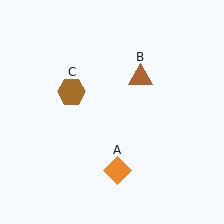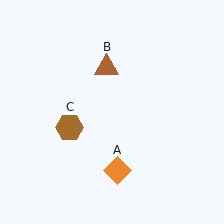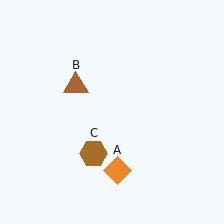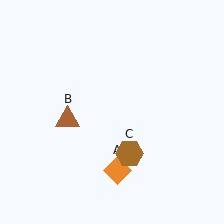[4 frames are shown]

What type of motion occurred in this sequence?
The brown triangle (object B), brown hexagon (object C) rotated counterclockwise around the center of the scene.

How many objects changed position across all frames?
2 objects changed position: brown triangle (object B), brown hexagon (object C).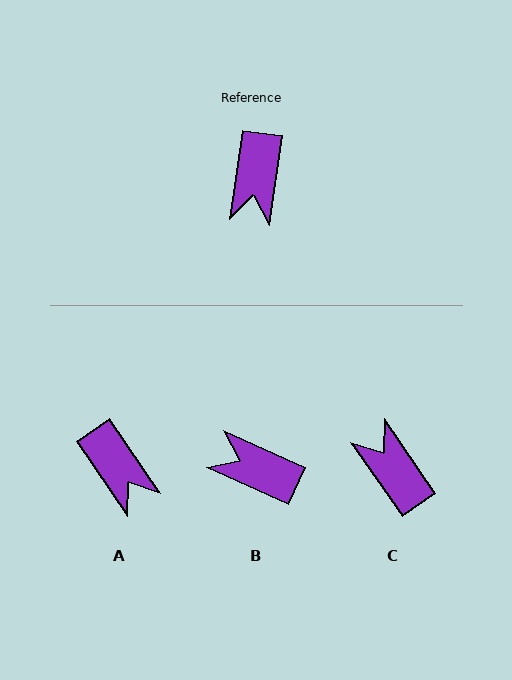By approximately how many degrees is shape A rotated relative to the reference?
Approximately 42 degrees counter-clockwise.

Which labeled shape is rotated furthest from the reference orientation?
C, about 137 degrees away.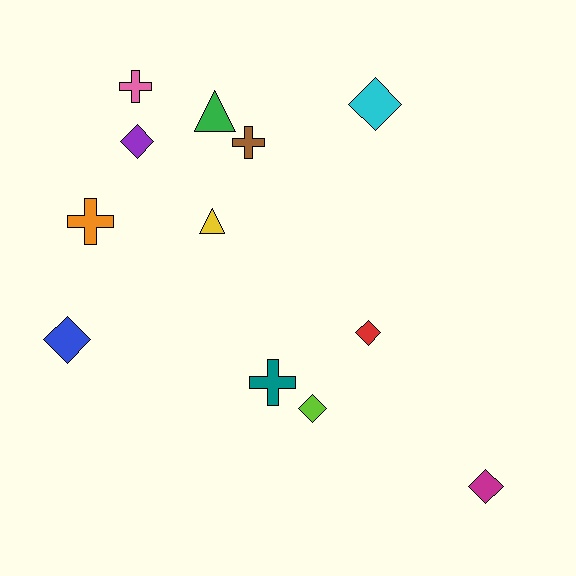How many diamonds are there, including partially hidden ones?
There are 6 diamonds.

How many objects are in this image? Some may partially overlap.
There are 12 objects.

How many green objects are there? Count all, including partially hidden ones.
There is 1 green object.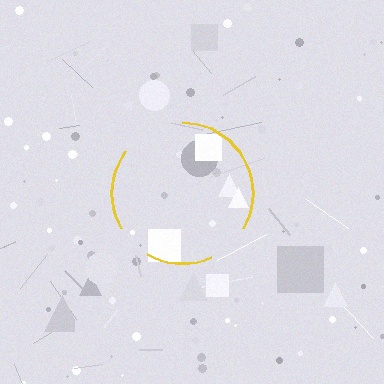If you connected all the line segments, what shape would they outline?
They would outline a circle.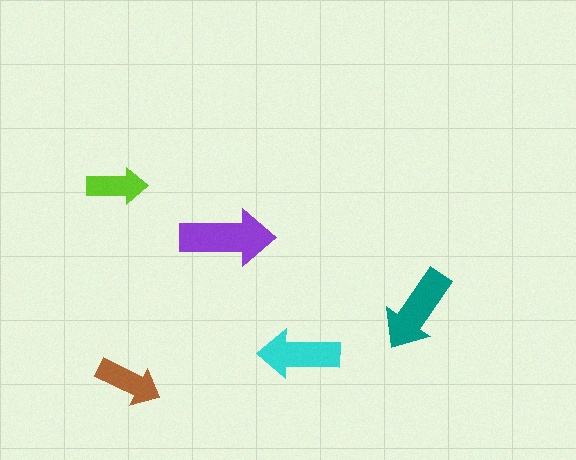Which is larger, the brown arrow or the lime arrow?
The brown one.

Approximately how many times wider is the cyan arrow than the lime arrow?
About 1.5 times wider.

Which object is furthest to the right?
The teal arrow is rightmost.